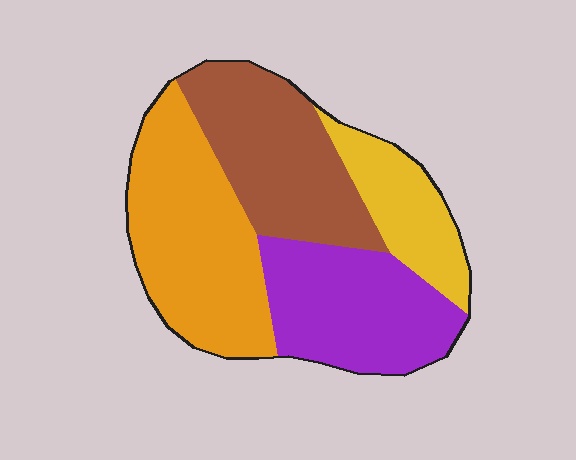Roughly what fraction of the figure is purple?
Purple takes up about one quarter (1/4) of the figure.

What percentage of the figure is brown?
Brown covers about 25% of the figure.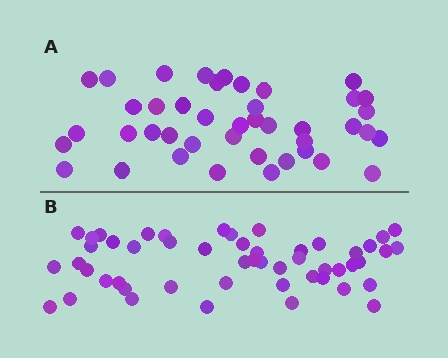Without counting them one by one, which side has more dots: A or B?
Region B (the bottom region) has more dots.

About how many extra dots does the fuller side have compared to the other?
Region B has roughly 8 or so more dots than region A.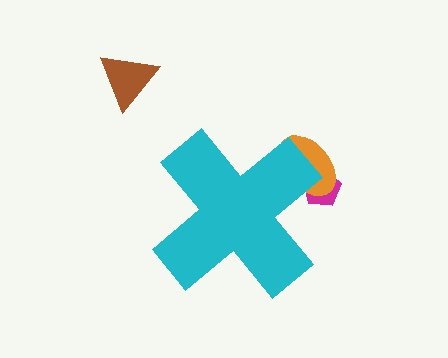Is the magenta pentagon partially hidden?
Yes, the magenta pentagon is partially hidden behind the cyan cross.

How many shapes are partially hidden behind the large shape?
2 shapes are partially hidden.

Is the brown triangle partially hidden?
No, the brown triangle is fully visible.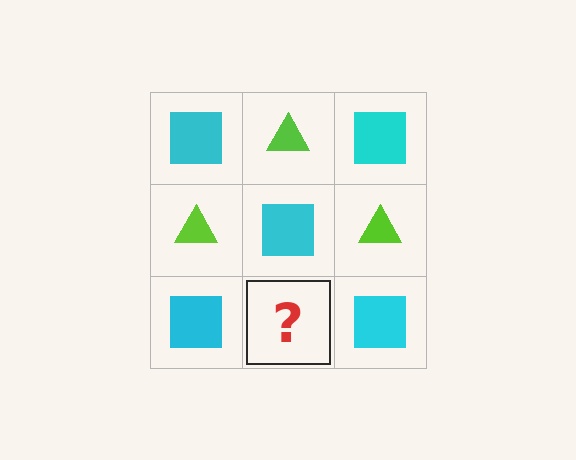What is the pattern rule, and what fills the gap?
The rule is that it alternates cyan square and lime triangle in a checkerboard pattern. The gap should be filled with a lime triangle.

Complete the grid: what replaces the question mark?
The question mark should be replaced with a lime triangle.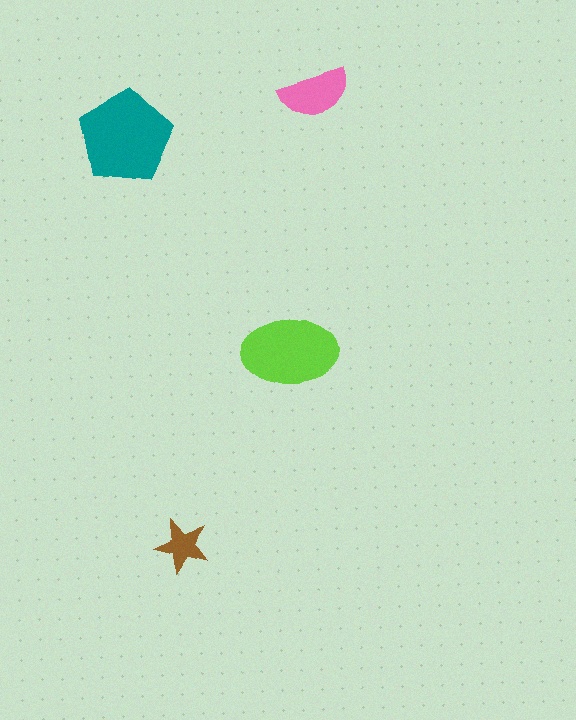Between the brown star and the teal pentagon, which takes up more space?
The teal pentagon.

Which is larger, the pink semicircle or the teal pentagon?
The teal pentagon.